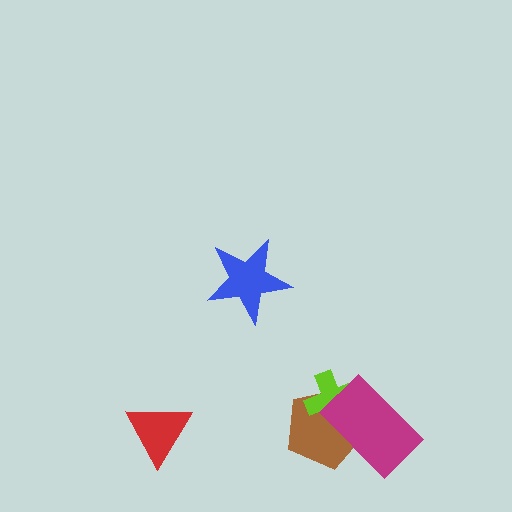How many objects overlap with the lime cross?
2 objects overlap with the lime cross.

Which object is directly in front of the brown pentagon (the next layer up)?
The lime cross is directly in front of the brown pentagon.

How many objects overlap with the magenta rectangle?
2 objects overlap with the magenta rectangle.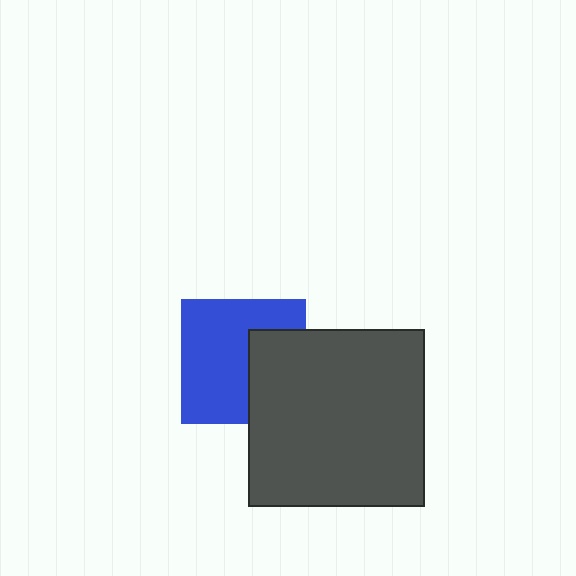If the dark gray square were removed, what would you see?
You would see the complete blue square.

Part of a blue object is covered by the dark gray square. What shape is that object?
It is a square.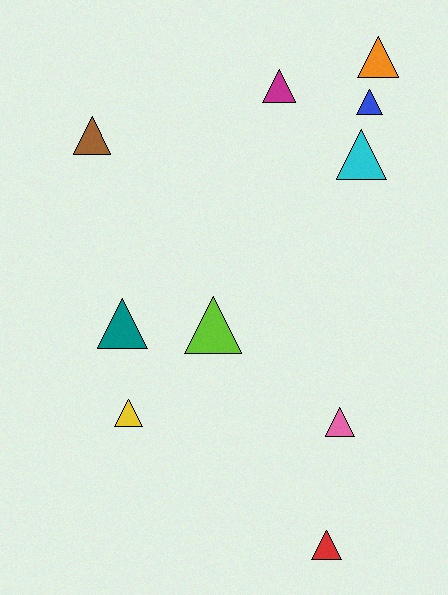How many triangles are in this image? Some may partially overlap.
There are 10 triangles.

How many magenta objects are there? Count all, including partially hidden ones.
There is 1 magenta object.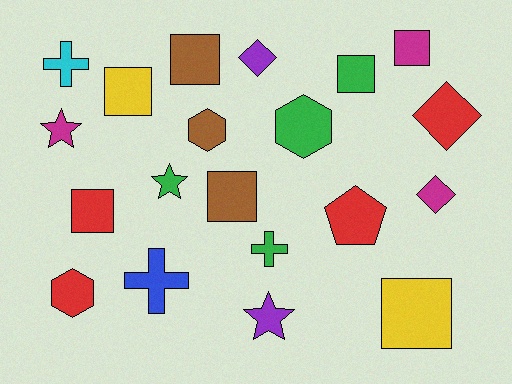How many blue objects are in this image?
There is 1 blue object.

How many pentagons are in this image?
There is 1 pentagon.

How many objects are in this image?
There are 20 objects.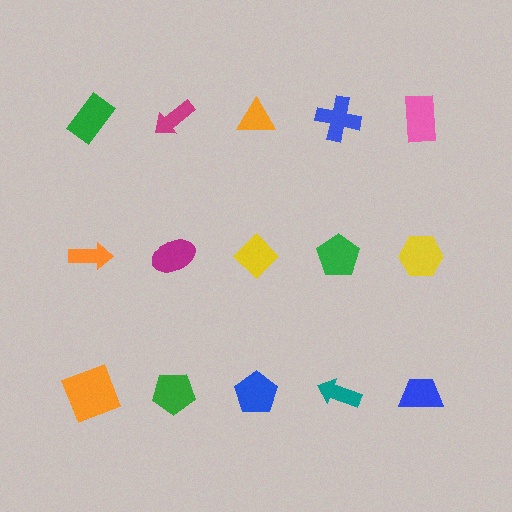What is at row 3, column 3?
A blue pentagon.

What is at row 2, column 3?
A yellow diamond.